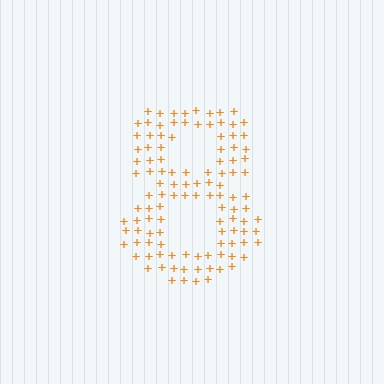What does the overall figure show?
The overall figure shows the digit 8.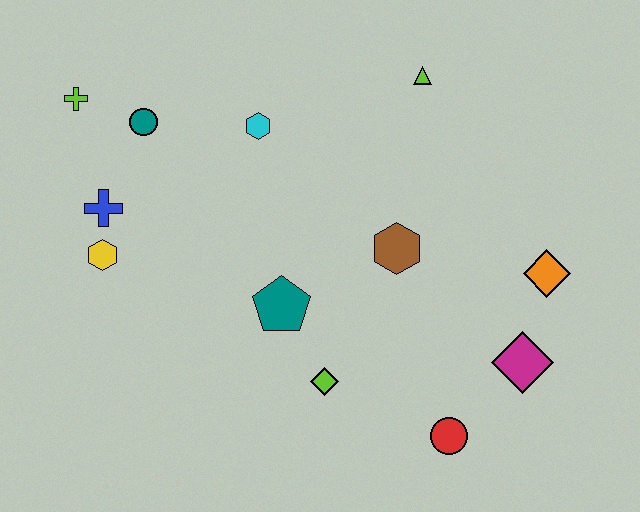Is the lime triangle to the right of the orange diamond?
No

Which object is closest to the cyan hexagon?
The teal circle is closest to the cyan hexagon.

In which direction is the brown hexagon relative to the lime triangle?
The brown hexagon is below the lime triangle.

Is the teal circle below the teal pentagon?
No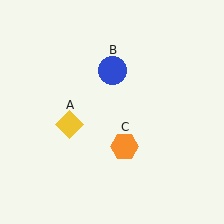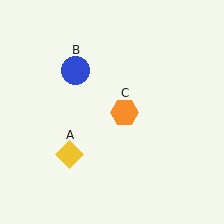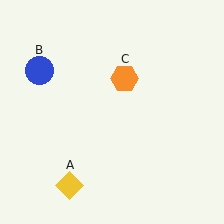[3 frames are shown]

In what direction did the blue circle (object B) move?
The blue circle (object B) moved left.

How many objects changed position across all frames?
3 objects changed position: yellow diamond (object A), blue circle (object B), orange hexagon (object C).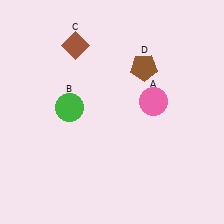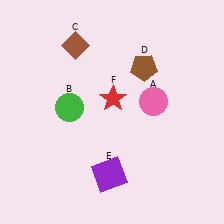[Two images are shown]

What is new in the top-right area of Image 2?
A red star (F) was added in the top-right area of Image 2.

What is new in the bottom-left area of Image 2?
A purple square (E) was added in the bottom-left area of Image 2.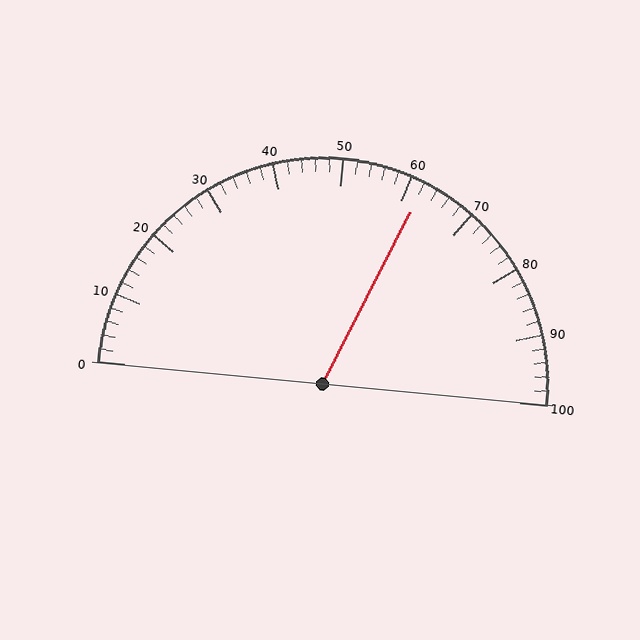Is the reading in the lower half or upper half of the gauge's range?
The reading is in the upper half of the range (0 to 100).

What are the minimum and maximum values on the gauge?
The gauge ranges from 0 to 100.